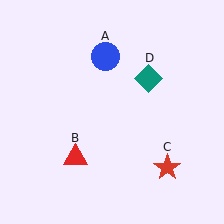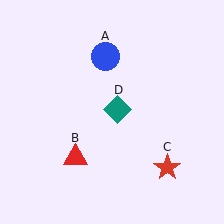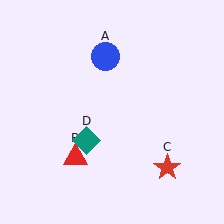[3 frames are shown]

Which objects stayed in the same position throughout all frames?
Blue circle (object A) and red triangle (object B) and red star (object C) remained stationary.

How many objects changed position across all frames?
1 object changed position: teal diamond (object D).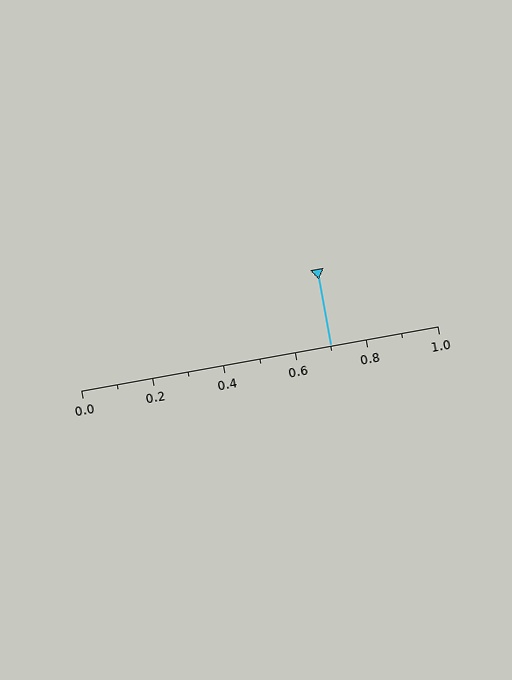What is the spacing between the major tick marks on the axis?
The major ticks are spaced 0.2 apart.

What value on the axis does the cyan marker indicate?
The marker indicates approximately 0.7.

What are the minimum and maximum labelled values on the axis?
The axis runs from 0.0 to 1.0.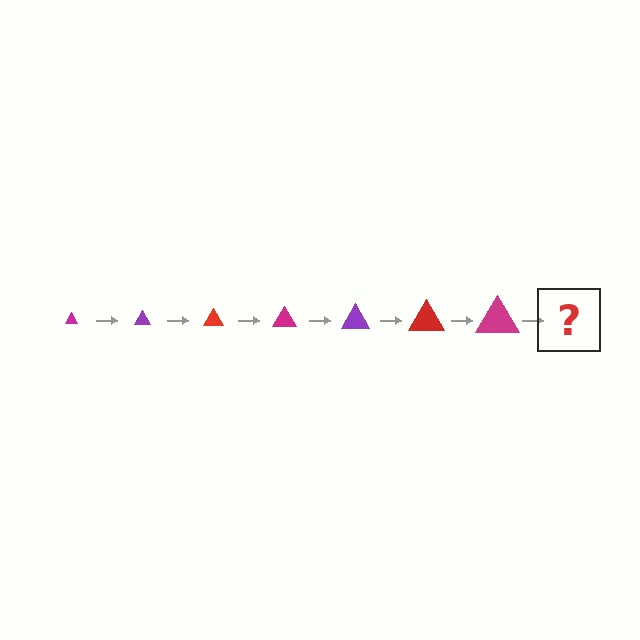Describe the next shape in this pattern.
It should be a purple triangle, larger than the previous one.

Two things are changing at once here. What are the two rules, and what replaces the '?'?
The two rules are that the triangle grows larger each step and the color cycles through magenta, purple, and red. The '?' should be a purple triangle, larger than the previous one.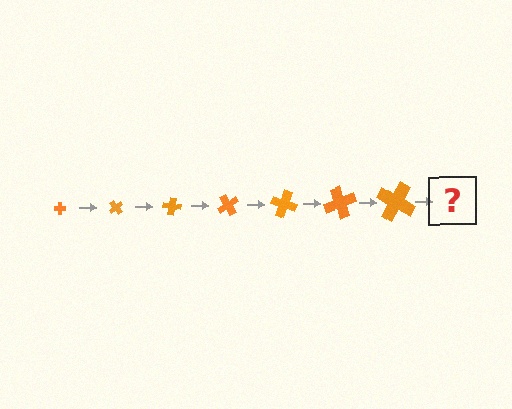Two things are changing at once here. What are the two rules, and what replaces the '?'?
The two rules are that the cross grows larger each step and it rotates 50 degrees each step. The '?' should be a cross, larger than the previous one and rotated 350 degrees from the start.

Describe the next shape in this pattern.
It should be a cross, larger than the previous one and rotated 350 degrees from the start.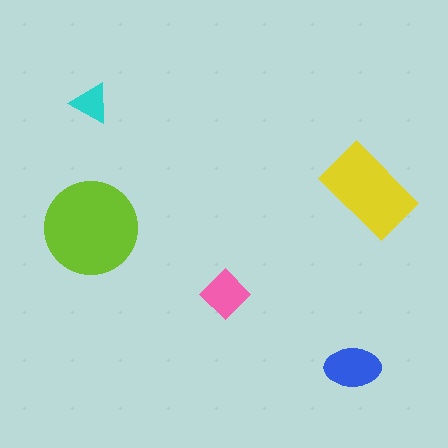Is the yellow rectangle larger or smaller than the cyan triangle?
Larger.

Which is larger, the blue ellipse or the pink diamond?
The blue ellipse.